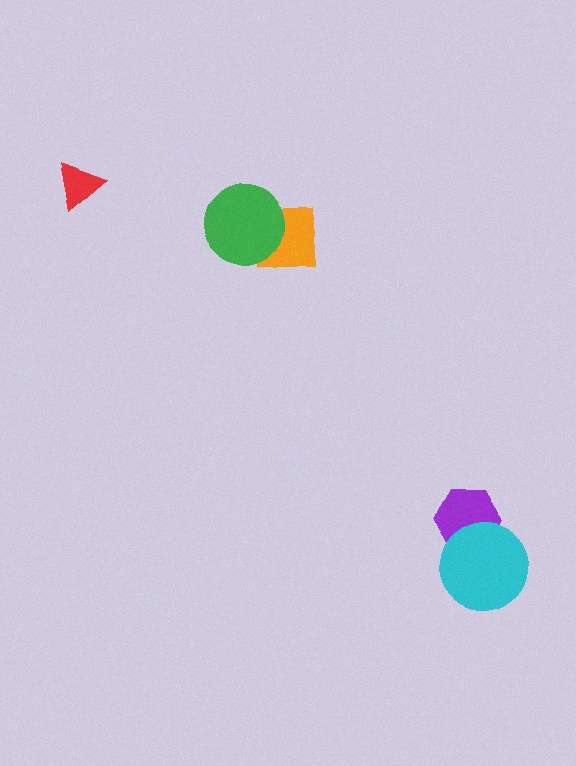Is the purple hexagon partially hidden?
Yes, it is partially covered by another shape.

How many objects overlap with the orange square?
1 object overlaps with the orange square.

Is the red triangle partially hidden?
No, no other shape covers it.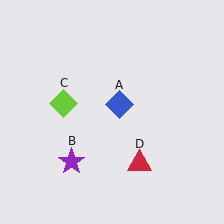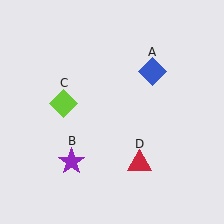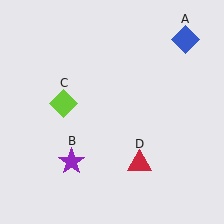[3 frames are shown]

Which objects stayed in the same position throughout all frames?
Purple star (object B) and lime diamond (object C) and red triangle (object D) remained stationary.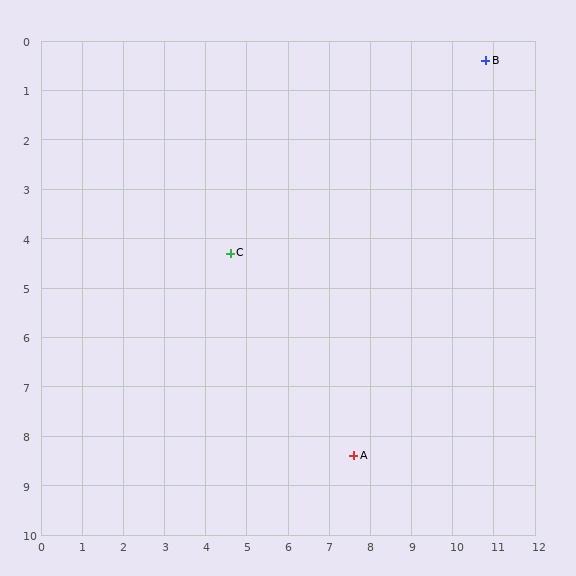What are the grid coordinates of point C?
Point C is at approximately (4.6, 4.3).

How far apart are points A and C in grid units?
Points A and C are about 5.1 grid units apart.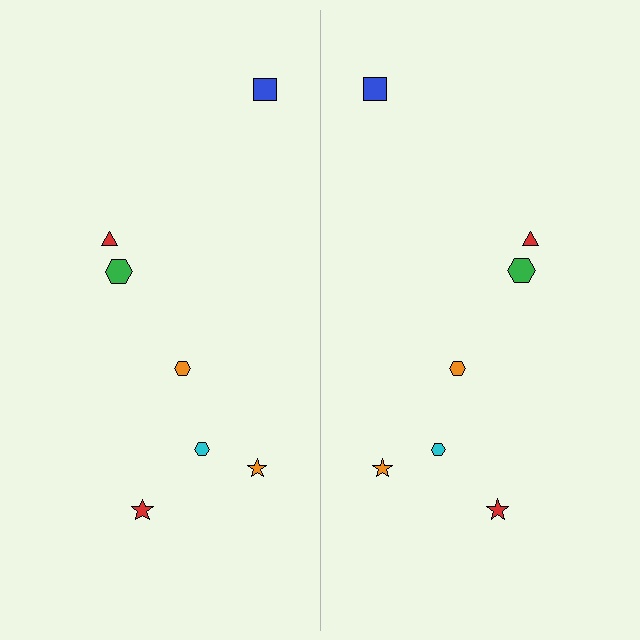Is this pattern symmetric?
Yes, this pattern has bilateral (reflection) symmetry.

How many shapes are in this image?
There are 14 shapes in this image.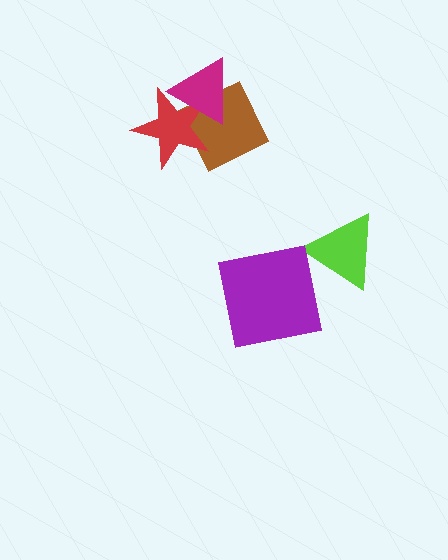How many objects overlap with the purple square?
0 objects overlap with the purple square.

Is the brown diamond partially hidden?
Yes, it is partially covered by another shape.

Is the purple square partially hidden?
No, no other shape covers it.